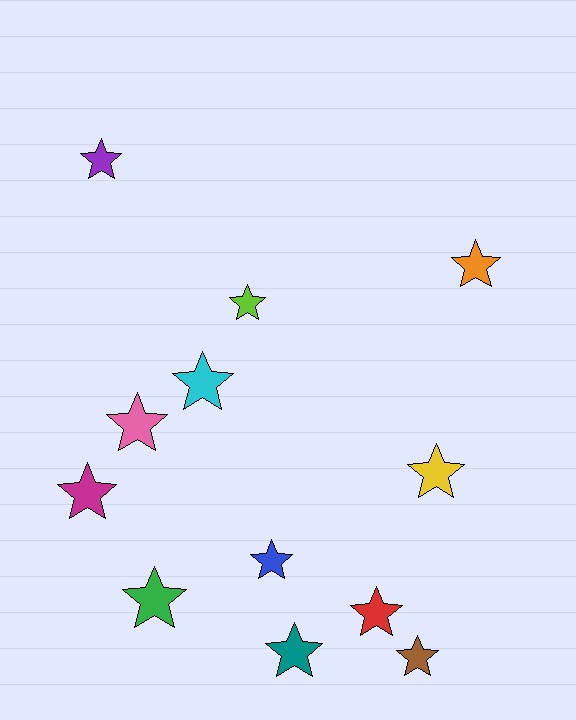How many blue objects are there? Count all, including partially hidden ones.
There is 1 blue object.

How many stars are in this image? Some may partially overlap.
There are 12 stars.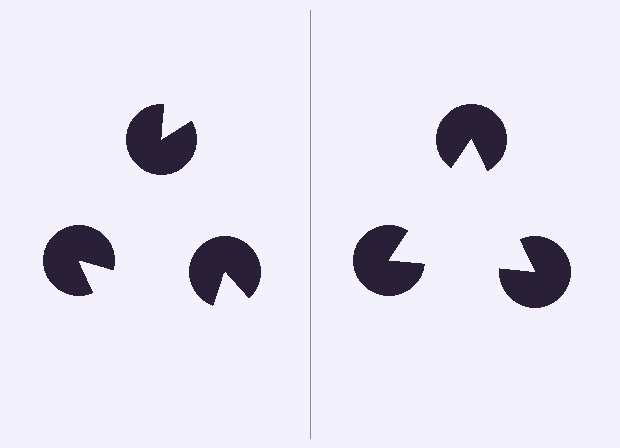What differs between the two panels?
The pac-man discs are positioned identically on both sides; only the wedge orientations differ. On the right they align to a triangle; on the left they are misaligned.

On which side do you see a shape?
An illusory triangle appears on the right side. On the left side the wedge cuts are rotated, so no coherent shape forms.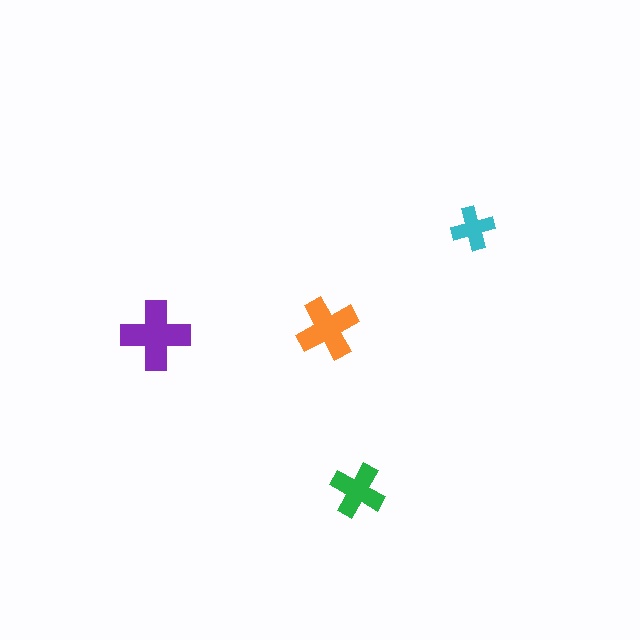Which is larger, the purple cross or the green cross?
The purple one.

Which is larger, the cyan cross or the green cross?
The green one.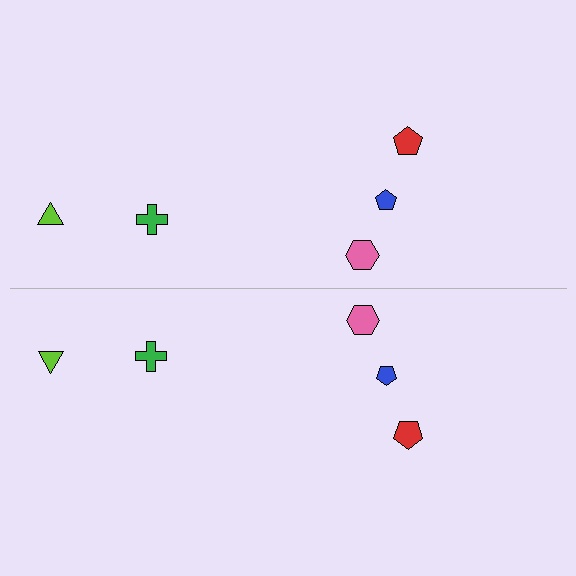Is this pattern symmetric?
Yes, this pattern has bilateral (reflection) symmetry.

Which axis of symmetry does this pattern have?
The pattern has a horizontal axis of symmetry running through the center of the image.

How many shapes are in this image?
There are 10 shapes in this image.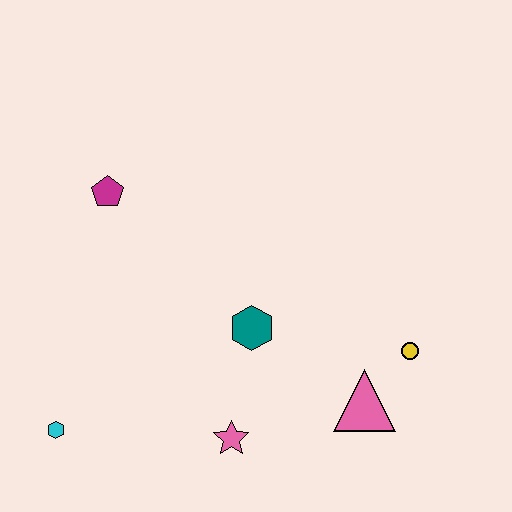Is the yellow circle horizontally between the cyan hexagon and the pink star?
No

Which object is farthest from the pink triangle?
The magenta pentagon is farthest from the pink triangle.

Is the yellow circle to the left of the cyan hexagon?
No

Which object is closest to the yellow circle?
The pink triangle is closest to the yellow circle.